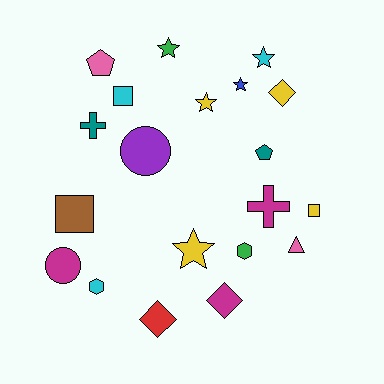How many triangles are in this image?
There is 1 triangle.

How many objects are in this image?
There are 20 objects.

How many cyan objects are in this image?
There are 3 cyan objects.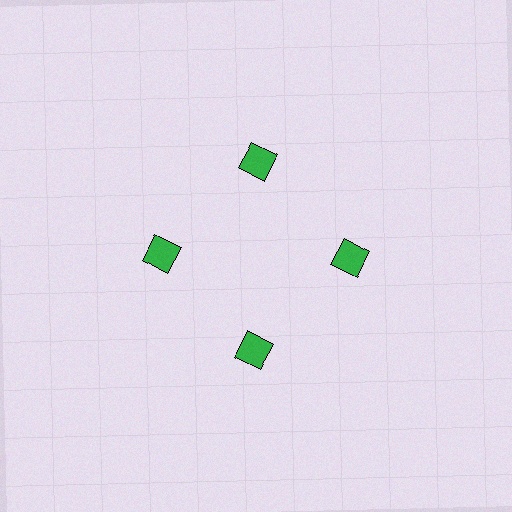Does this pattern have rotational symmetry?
Yes, this pattern has 4-fold rotational symmetry. It looks the same after rotating 90 degrees around the center.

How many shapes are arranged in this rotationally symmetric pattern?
There are 4 shapes, arranged in 4 groups of 1.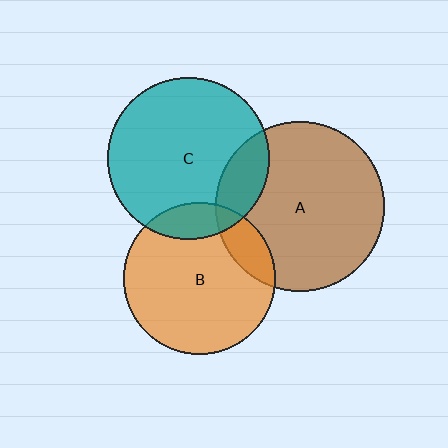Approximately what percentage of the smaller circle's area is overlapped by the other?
Approximately 15%.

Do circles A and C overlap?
Yes.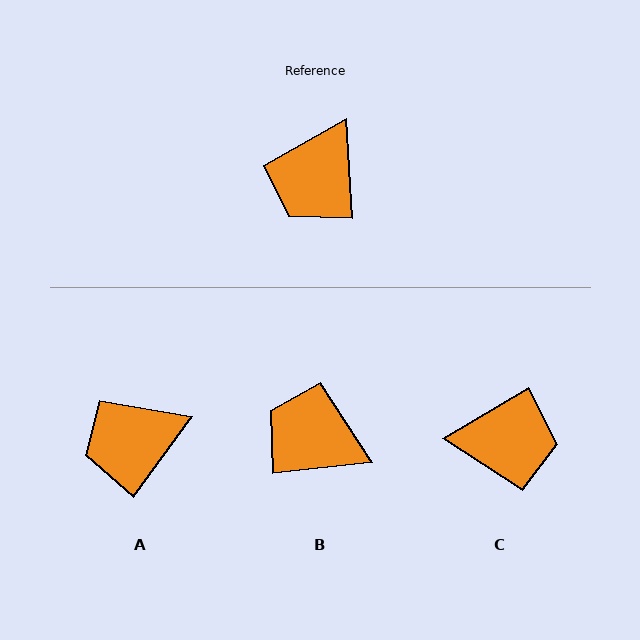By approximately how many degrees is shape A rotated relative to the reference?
Approximately 40 degrees clockwise.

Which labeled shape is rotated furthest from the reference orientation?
C, about 118 degrees away.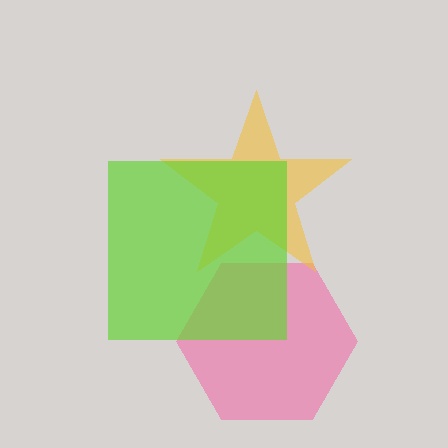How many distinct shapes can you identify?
There are 3 distinct shapes: a pink hexagon, a yellow star, a lime square.